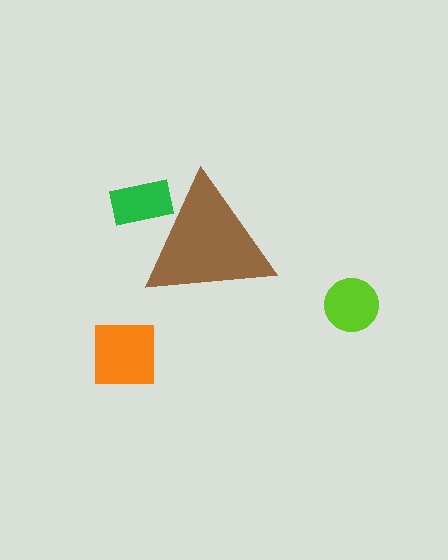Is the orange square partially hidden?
No, the orange square is fully visible.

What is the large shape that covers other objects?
A brown triangle.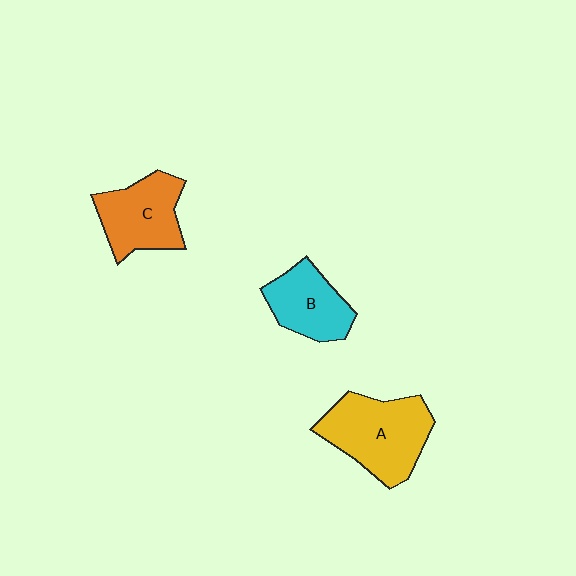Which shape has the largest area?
Shape A (yellow).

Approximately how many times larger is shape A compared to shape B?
Approximately 1.5 times.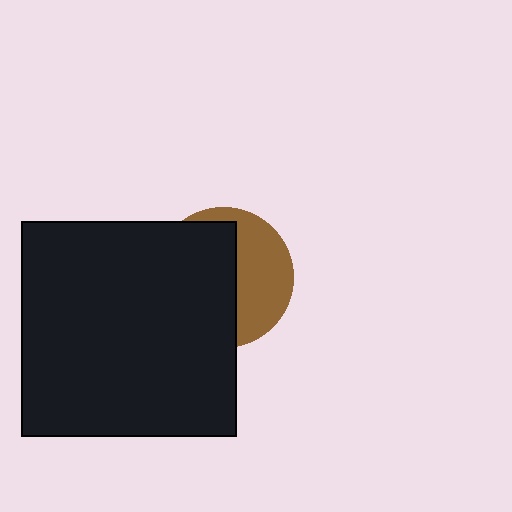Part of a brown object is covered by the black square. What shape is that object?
It is a circle.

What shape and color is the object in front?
The object in front is a black square.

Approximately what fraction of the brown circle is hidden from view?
Roughly 59% of the brown circle is hidden behind the black square.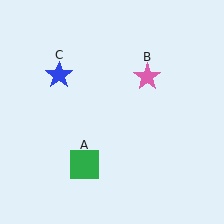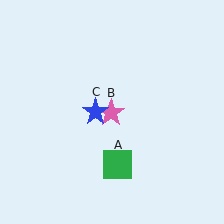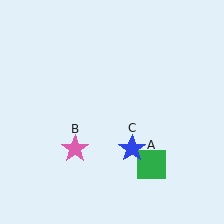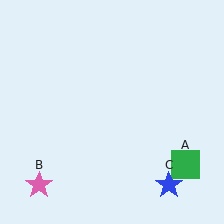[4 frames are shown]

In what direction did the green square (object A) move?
The green square (object A) moved right.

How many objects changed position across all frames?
3 objects changed position: green square (object A), pink star (object B), blue star (object C).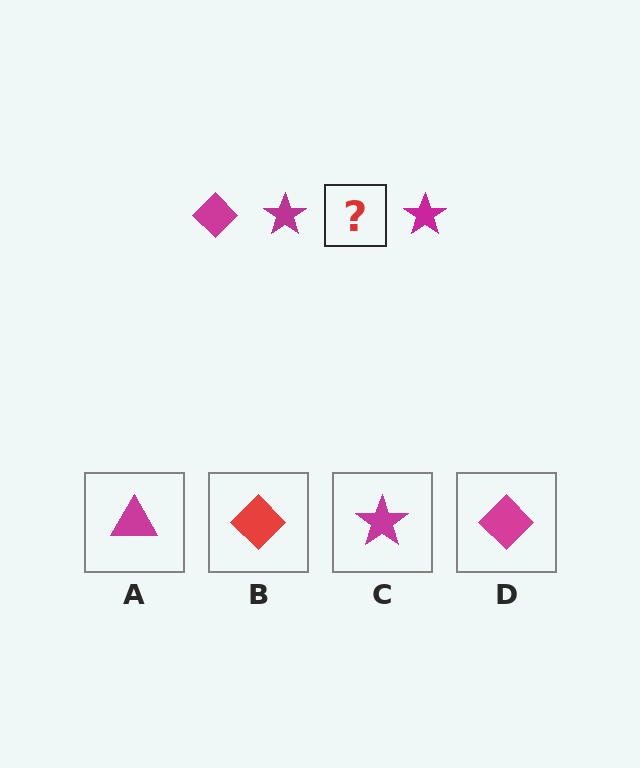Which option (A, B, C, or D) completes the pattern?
D.